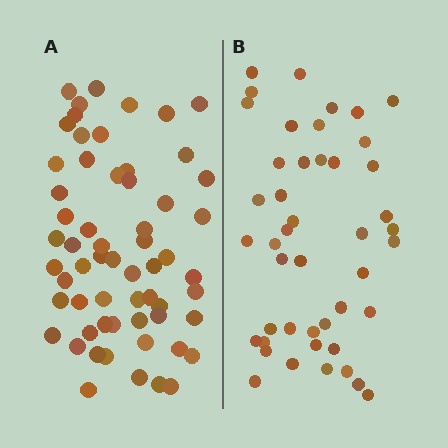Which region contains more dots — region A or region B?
Region A (the left region) has more dots.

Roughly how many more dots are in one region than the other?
Region A has approximately 15 more dots than region B.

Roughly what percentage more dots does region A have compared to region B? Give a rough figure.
About 35% more.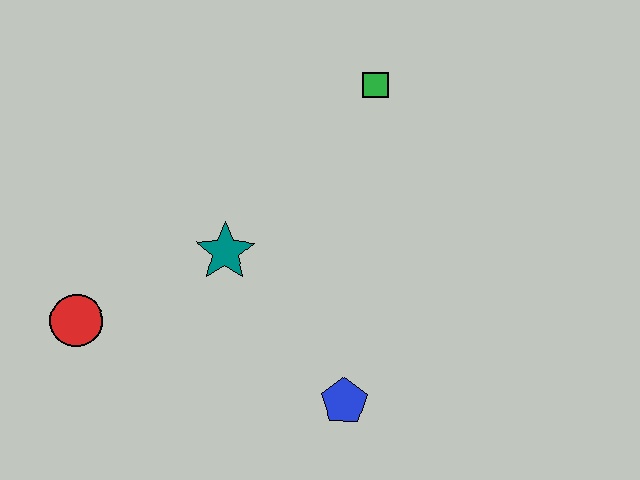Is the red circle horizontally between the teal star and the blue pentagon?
No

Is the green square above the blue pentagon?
Yes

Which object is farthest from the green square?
The red circle is farthest from the green square.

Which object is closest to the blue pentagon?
The teal star is closest to the blue pentagon.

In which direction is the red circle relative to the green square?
The red circle is to the left of the green square.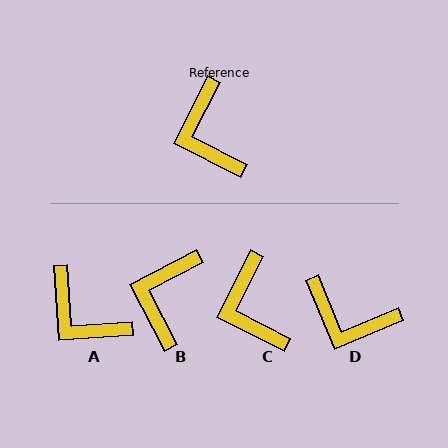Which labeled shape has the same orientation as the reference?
C.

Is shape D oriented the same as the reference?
No, it is off by about 50 degrees.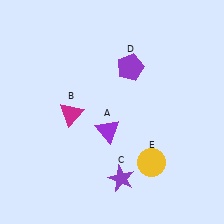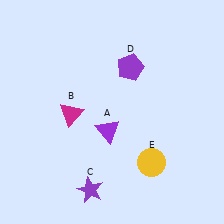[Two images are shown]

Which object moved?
The purple star (C) moved left.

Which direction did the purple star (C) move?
The purple star (C) moved left.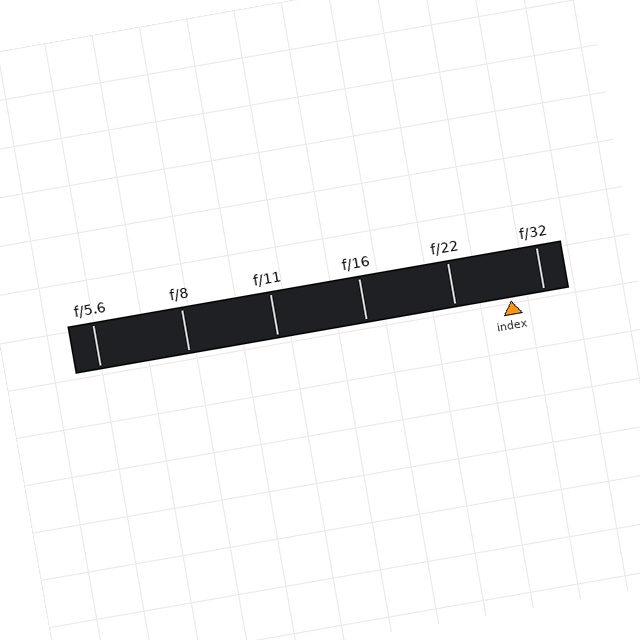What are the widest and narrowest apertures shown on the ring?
The widest aperture shown is f/5.6 and the narrowest is f/32.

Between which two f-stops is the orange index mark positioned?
The index mark is between f/22 and f/32.